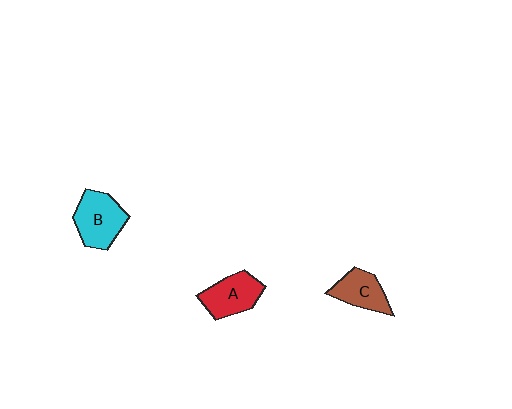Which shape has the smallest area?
Shape C (brown).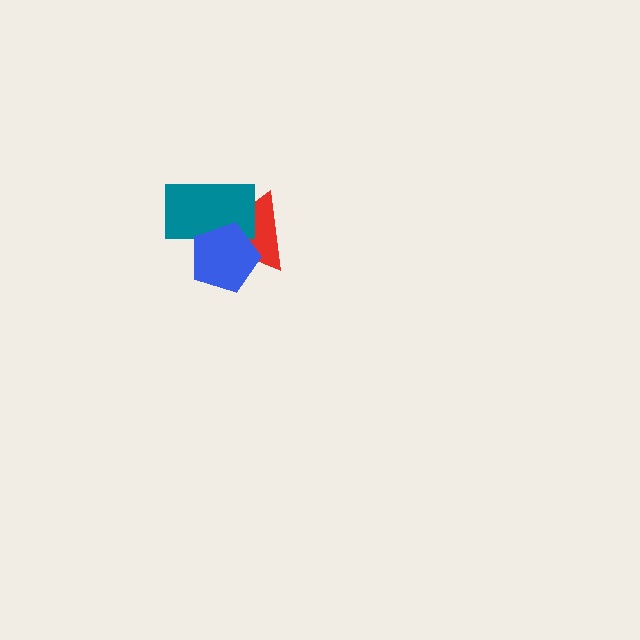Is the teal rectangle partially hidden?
Yes, it is partially covered by another shape.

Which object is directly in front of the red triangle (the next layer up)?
The teal rectangle is directly in front of the red triangle.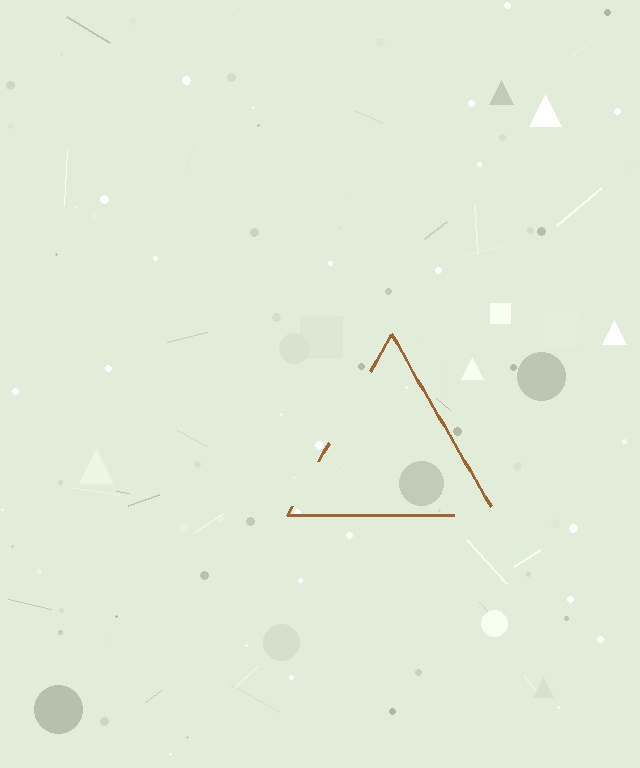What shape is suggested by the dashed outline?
The dashed outline suggests a triangle.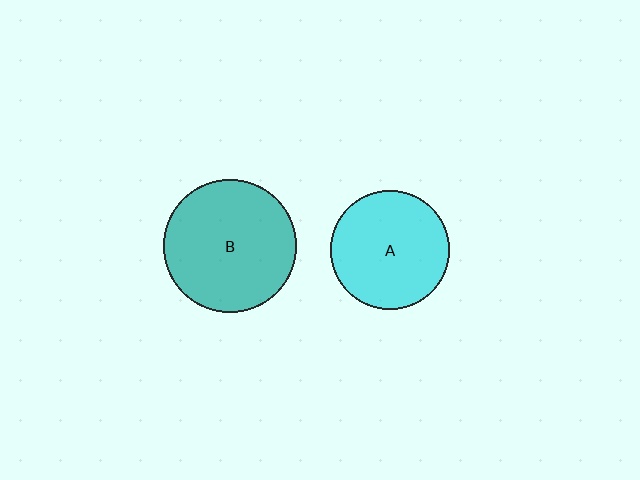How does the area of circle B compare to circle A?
Approximately 1.3 times.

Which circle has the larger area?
Circle B (teal).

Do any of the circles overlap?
No, none of the circles overlap.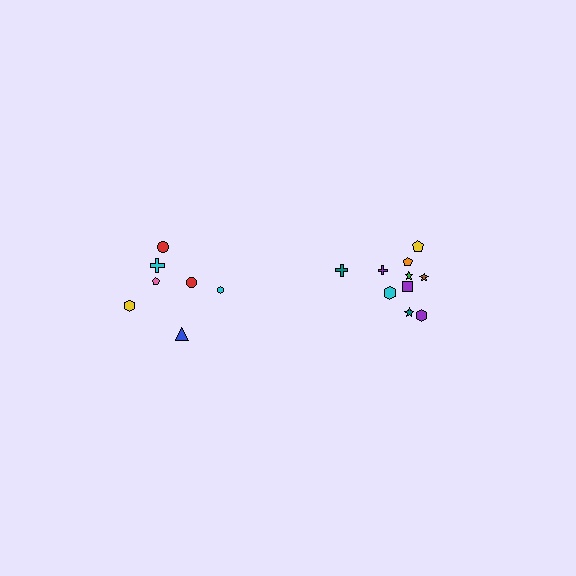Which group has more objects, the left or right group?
The right group.